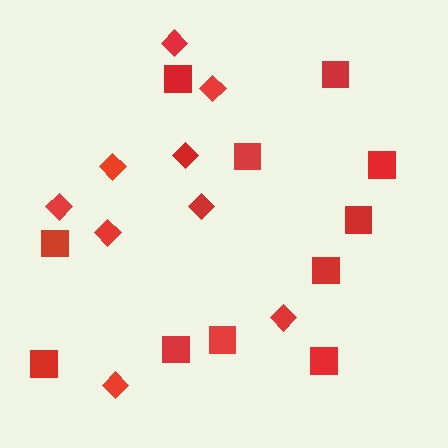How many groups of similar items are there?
There are 2 groups: one group of diamonds (9) and one group of squares (11).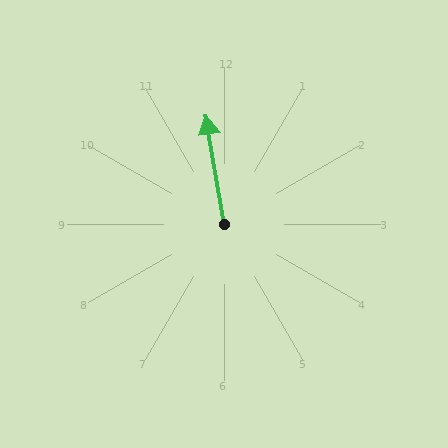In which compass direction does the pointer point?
North.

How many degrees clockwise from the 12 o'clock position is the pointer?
Approximately 351 degrees.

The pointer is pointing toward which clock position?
Roughly 12 o'clock.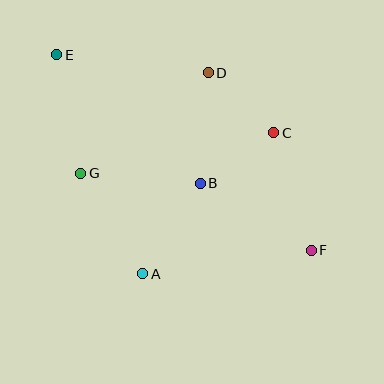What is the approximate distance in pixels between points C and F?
The distance between C and F is approximately 123 pixels.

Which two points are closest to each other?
Points B and C are closest to each other.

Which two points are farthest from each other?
Points E and F are farthest from each other.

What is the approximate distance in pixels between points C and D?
The distance between C and D is approximately 89 pixels.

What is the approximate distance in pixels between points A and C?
The distance between A and C is approximately 192 pixels.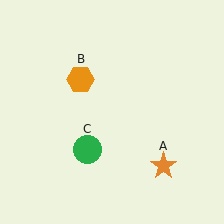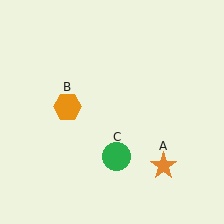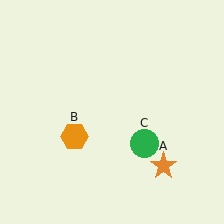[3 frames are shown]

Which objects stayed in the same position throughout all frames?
Orange star (object A) remained stationary.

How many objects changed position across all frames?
2 objects changed position: orange hexagon (object B), green circle (object C).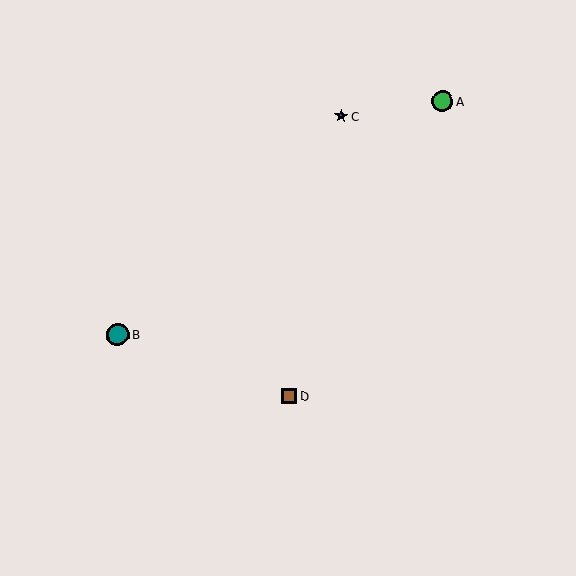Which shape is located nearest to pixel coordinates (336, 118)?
The blue star (labeled C) at (341, 116) is nearest to that location.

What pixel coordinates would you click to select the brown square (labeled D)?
Click at (289, 396) to select the brown square D.